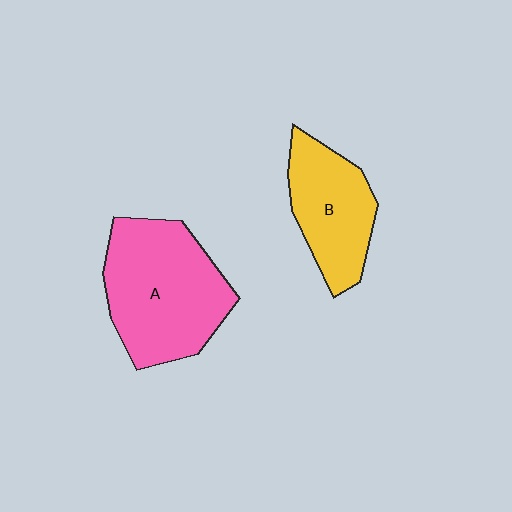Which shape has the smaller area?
Shape B (yellow).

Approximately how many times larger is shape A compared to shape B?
Approximately 1.5 times.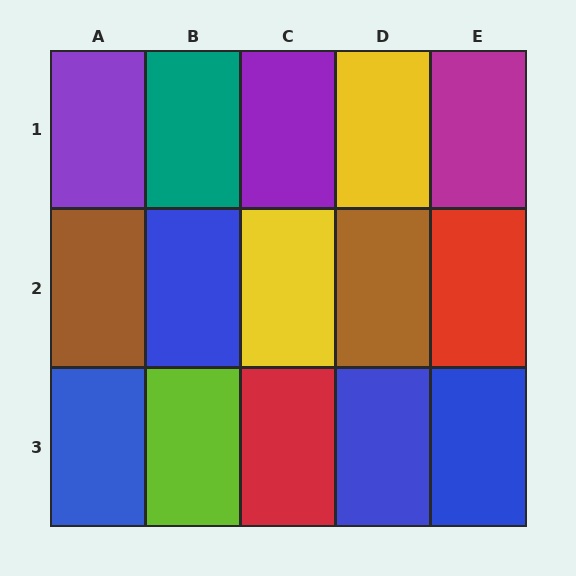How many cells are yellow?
2 cells are yellow.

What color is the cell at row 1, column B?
Teal.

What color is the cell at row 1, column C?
Purple.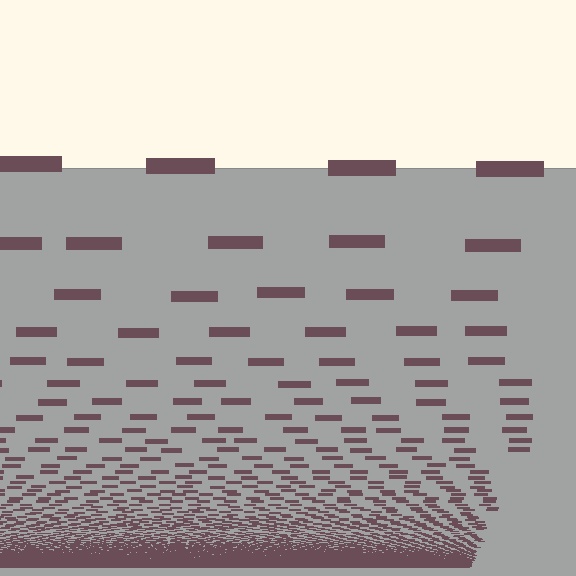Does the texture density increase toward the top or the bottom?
Density increases toward the bottom.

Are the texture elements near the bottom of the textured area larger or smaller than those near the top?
Smaller. The gradient is inverted — elements near the bottom are smaller and denser.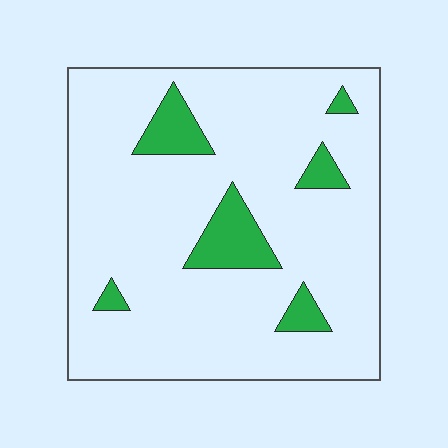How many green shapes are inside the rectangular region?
6.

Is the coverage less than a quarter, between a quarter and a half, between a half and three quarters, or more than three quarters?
Less than a quarter.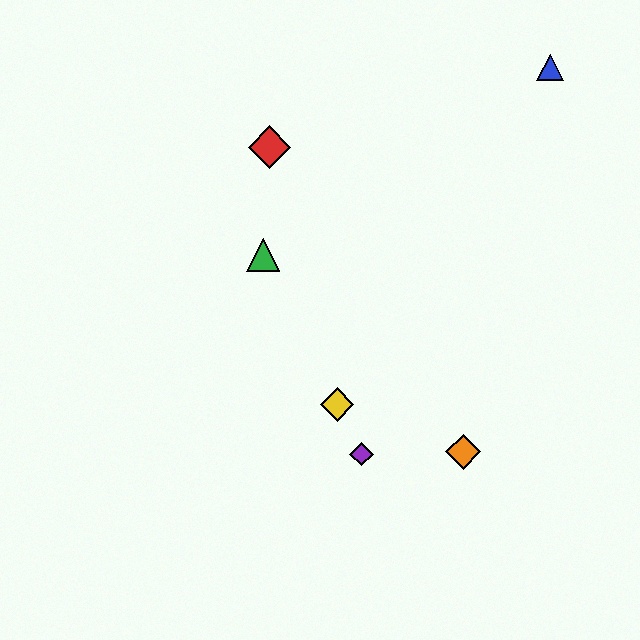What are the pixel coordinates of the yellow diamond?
The yellow diamond is at (337, 405).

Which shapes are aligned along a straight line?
The green triangle, the yellow diamond, the purple diamond are aligned along a straight line.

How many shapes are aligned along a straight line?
3 shapes (the green triangle, the yellow diamond, the purple diamond) are aligned along a straight line.